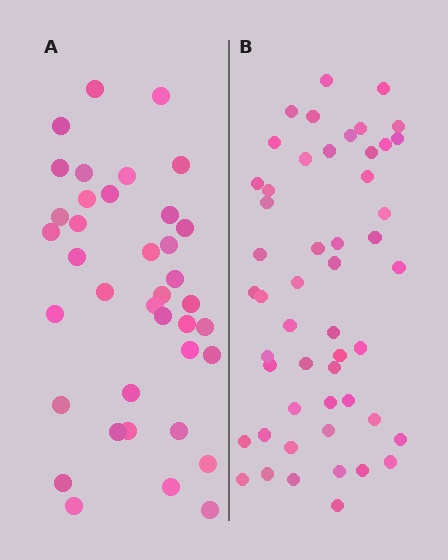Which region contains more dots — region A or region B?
Region B (the right region) has more dots.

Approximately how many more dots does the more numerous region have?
Region B has approximately 15 more dots than region A.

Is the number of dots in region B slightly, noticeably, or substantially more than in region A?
Region B has noticeably more, but not dramatically so. The ratio is roughly 1.3 to 1.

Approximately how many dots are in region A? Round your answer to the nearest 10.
About 40 dots. (The exact count is 38, which rounds to 40.)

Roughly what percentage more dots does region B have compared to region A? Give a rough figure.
About 35% more.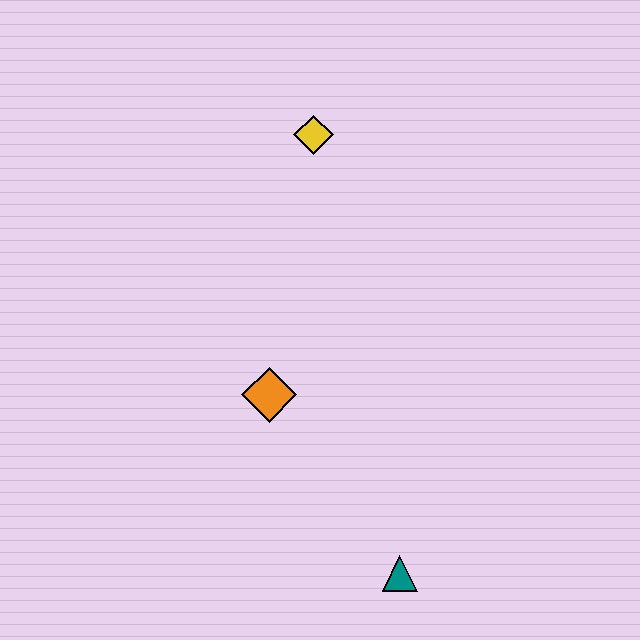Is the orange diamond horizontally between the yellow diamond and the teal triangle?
No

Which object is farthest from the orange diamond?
The yellow diamond is farthest from the orange diamond.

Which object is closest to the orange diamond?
The teal triangle is closest to the orange diamond.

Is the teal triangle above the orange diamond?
No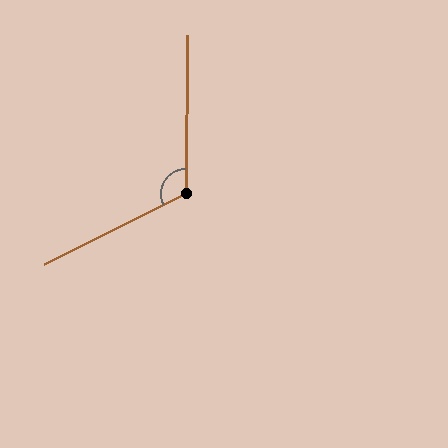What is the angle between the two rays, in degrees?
Approximately 117 degrees.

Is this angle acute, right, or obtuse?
It is obtuse.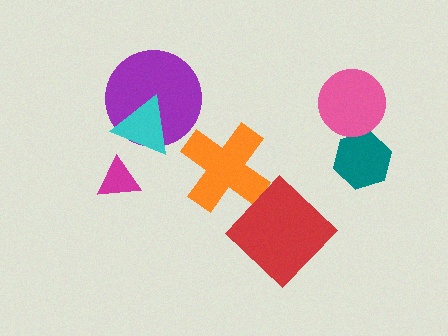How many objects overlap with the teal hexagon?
0 objects overlap with the teal hexagon.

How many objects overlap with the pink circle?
0 objects overlap with the pink circle.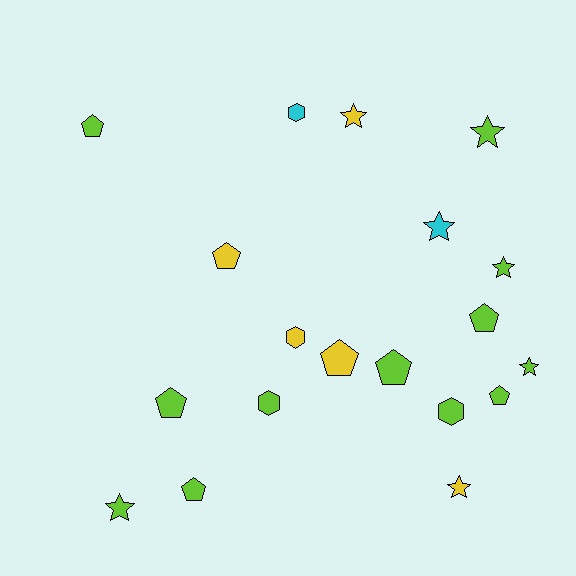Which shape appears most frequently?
Pentagon, with 8 objects.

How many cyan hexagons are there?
There is 1 cyan hexagon.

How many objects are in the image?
There are 19 objects.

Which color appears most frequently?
Lime, with 12 objects.